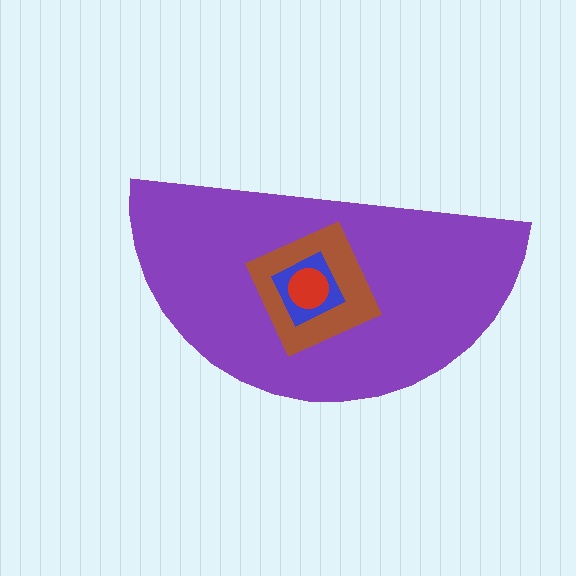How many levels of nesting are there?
4.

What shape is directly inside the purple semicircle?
The brown diamond.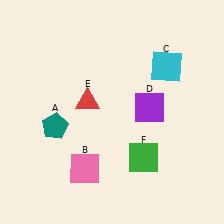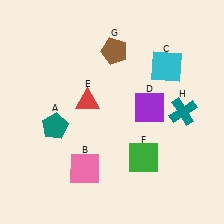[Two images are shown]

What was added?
A brown pentagon (G), a teal cross (H) were added in Image 2.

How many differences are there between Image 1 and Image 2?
There are 2 differences between the two images.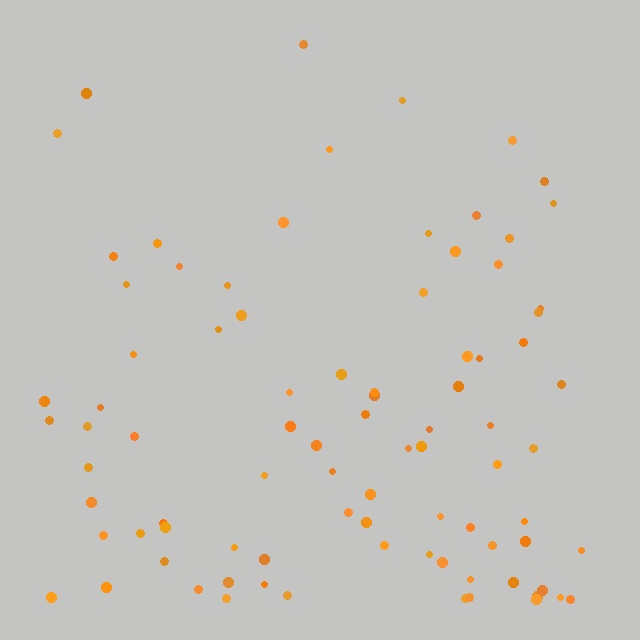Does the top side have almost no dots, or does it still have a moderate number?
Still a moderate number, just noticeably fewer than the bottom.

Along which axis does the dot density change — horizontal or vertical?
Vertical.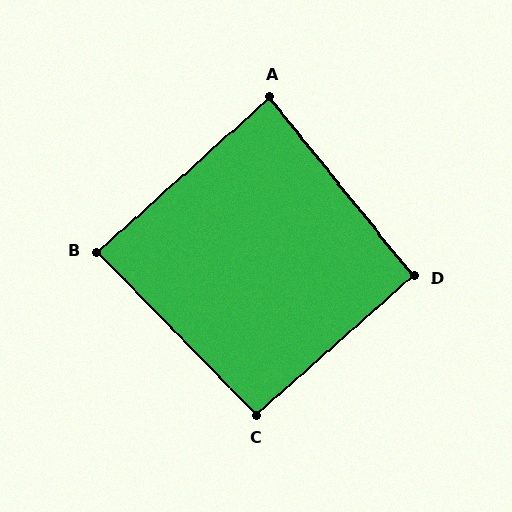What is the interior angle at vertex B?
Approximately 87 degrees (approximately right).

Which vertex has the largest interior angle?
C, at approximately 93 degrees.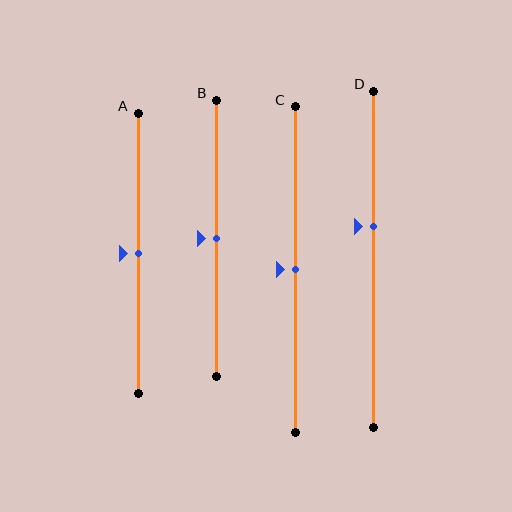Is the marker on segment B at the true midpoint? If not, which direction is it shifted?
Yes, the marker on segment B is at the true midpoint.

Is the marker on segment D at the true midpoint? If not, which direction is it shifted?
No, the marker on segment D is shifted upward by about 10% of the segment length.